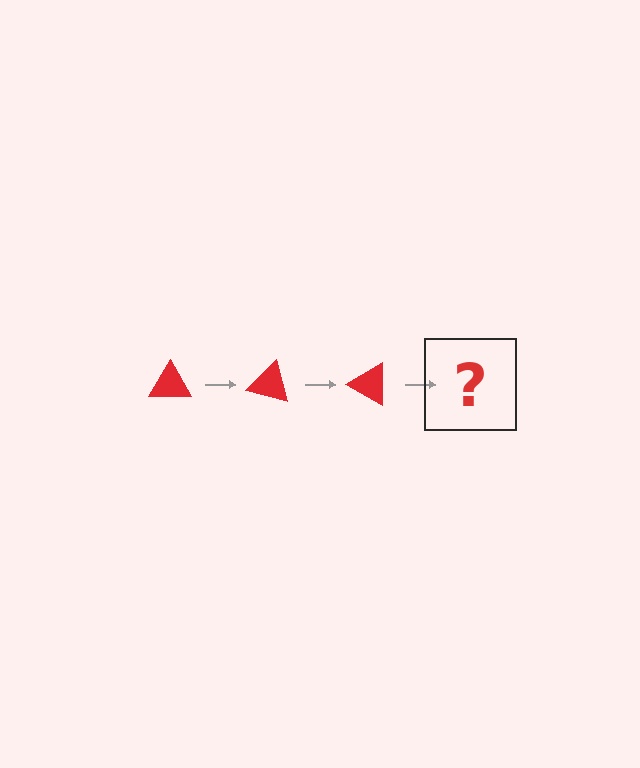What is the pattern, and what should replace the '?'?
The pattern is that the triangle rotates 15 degrees each step. The '?' should be a red triangle rotated 45 degrees.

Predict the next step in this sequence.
The next step is a red triangle rotated 45 degrees.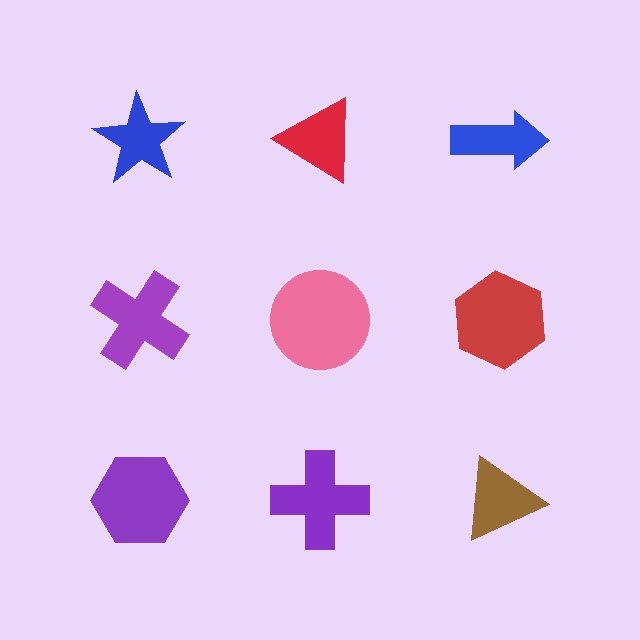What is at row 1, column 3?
A blue arrow.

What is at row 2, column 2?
A pink circle.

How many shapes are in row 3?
3 shapes.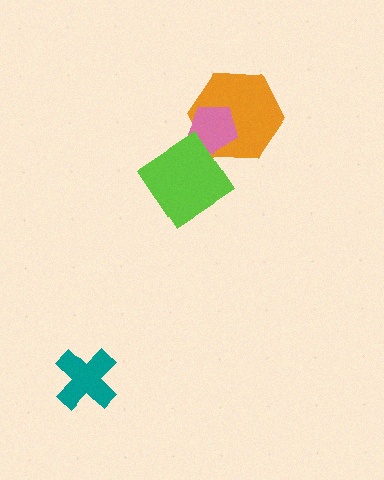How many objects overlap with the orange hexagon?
2 objects overlap with the orange hexagon.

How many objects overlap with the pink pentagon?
2 objects overlap with the pink pentagon.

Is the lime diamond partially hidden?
No, no other shape covers it.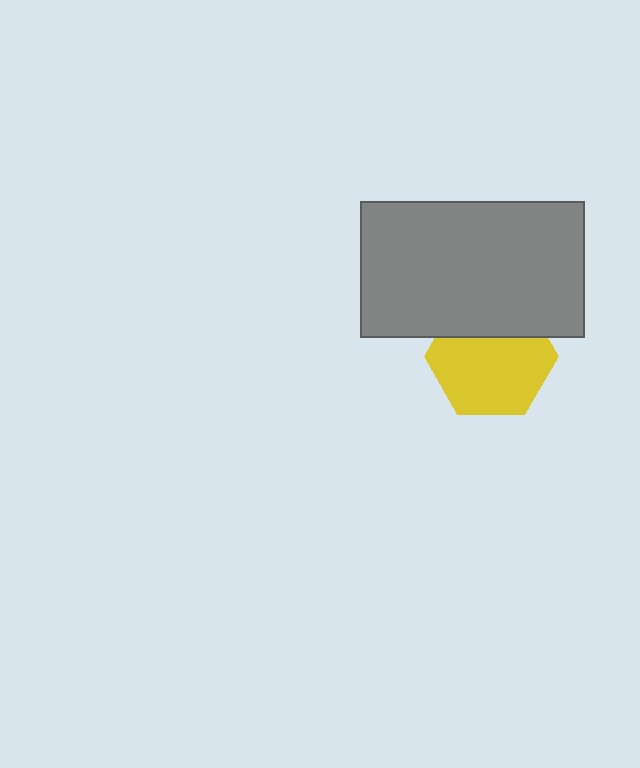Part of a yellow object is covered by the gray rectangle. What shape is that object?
It is a hexagon.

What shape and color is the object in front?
The object in front is a gray rectangle.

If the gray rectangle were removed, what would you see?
You would see the complete yellow hexagon.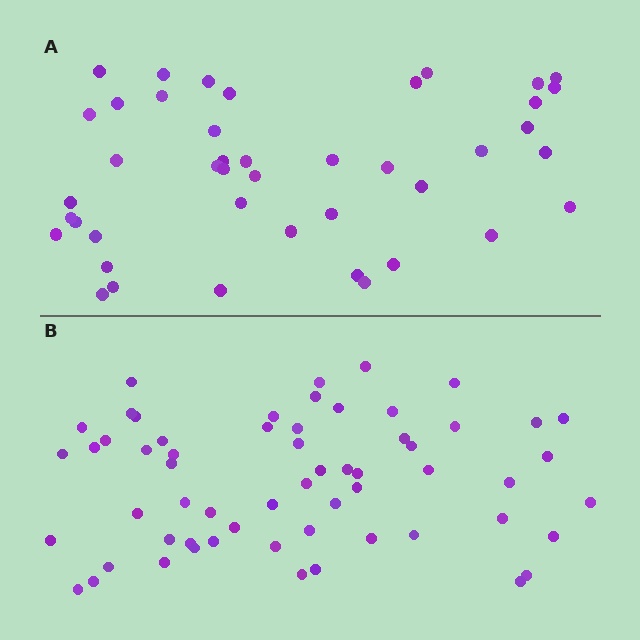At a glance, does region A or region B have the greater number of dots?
Region B (the bottom region) has more dots.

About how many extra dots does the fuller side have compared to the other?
Region B has approximately 15 more dots than region A.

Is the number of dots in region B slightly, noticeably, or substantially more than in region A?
Region B has noticeably more, but not dramatically so. The ratio is roughly 1.4 to 1.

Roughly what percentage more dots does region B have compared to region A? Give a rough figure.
About 40% more.